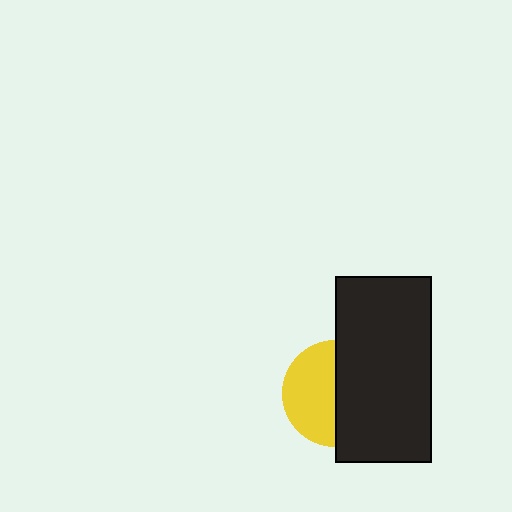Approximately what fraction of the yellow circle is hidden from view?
Roughly 50% of the yellow circle is hidden behind the black rectangle.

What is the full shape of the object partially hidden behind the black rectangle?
The partially hidden object is a yellow circle.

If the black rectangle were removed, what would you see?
You would see the complete yellow circle.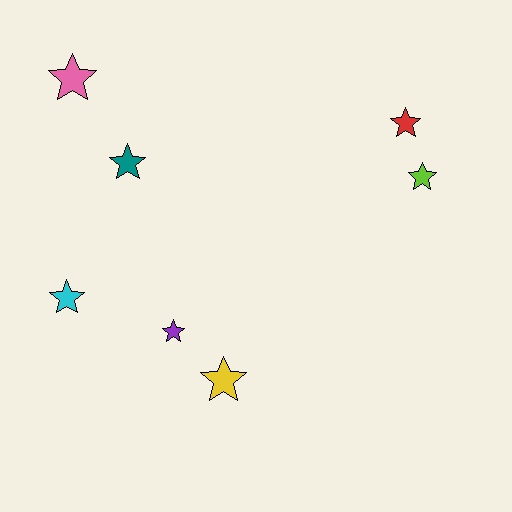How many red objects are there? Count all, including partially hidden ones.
There is 1 red object.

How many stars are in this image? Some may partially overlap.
There are 7 stars.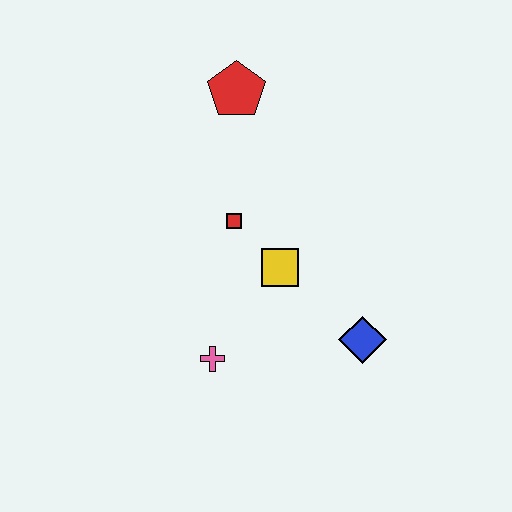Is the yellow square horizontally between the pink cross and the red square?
No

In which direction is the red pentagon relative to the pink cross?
The red pentagon is above the pink cross.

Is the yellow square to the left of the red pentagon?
No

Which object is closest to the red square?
The yellow square is closest to the red square.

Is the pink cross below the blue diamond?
Yes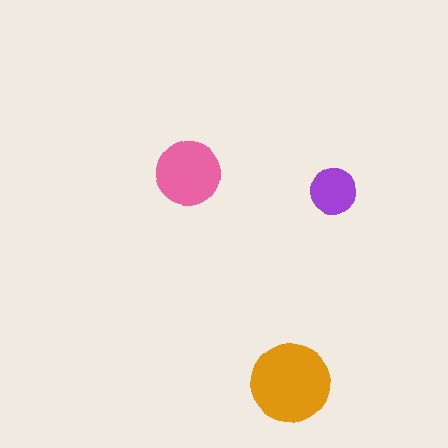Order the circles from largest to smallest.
the orange one, the pink one, the purple one.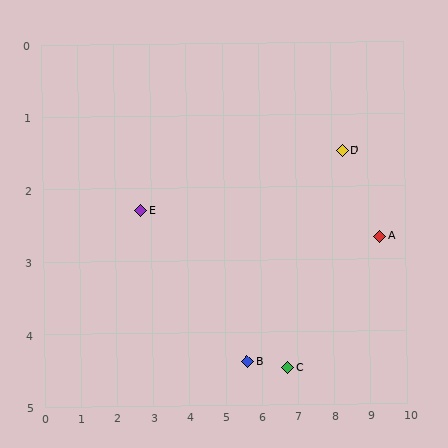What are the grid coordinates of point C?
Point C is at approximately (6.7, 4.5).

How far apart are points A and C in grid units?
Points A and C are about 3.2 grid units apart.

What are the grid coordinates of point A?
Point A is at approximately (9.3, 2.7).